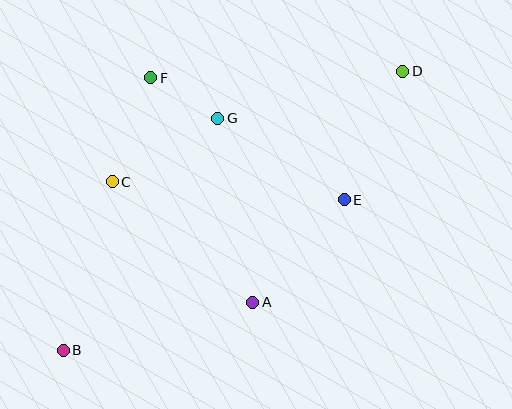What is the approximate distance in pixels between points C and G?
The distance between C and G is approximately 123 pixels.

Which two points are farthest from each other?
Points B and D are farthest from each other.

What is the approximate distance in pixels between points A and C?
The distance between A and C is approximately 185 pixels.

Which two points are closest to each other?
Points F and G are closest to each other.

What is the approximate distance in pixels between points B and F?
The distance between B and F is approximately 286 pixels.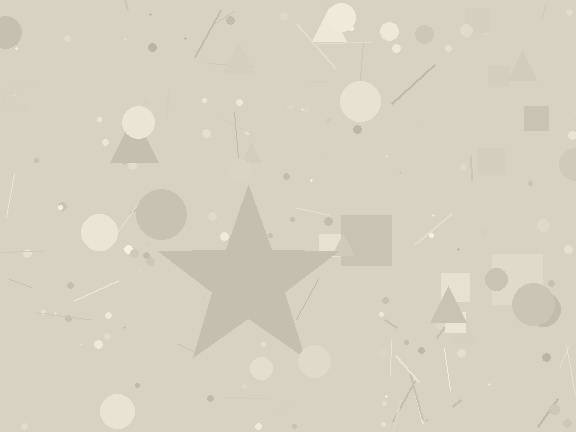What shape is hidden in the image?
A star is hidden in the image.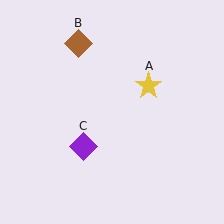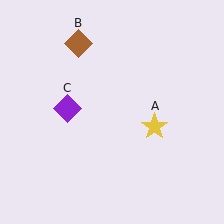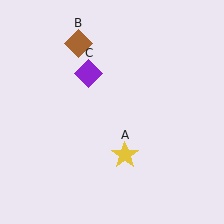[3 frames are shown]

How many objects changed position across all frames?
2 objects changed position: yellow star (object A), purple diamond (object C).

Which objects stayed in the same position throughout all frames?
Brown diamond (object B) remained stationary.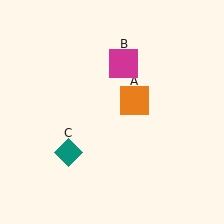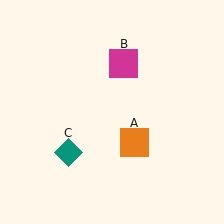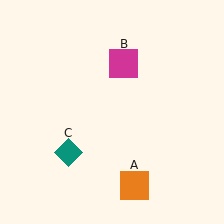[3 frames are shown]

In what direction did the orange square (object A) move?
The orange square (object A) moved down.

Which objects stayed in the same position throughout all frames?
Magenta square (object B) and teal diamond (object C) remained stationary.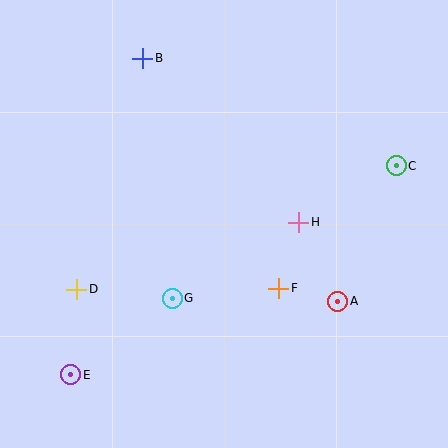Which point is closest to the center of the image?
Point H at (299, 222) is closest to the center.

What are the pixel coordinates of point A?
Point A is at (338, 302).